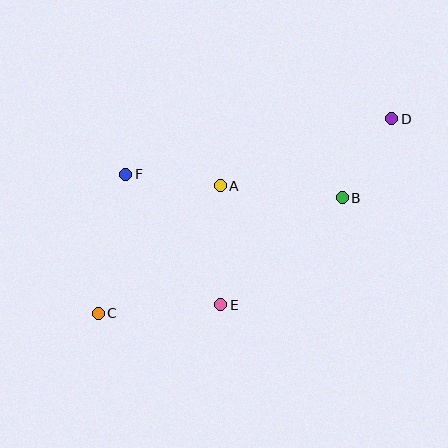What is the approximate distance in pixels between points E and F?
The distance between E and F is approximately 162 pixels.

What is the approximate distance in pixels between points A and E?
The distance between A and E is approximately 119 pixels.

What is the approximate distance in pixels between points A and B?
The distance between A and B is approximately 123 pixels.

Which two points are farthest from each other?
Points C and D are farthest from each other.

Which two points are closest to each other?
Points B and D are closest to each other.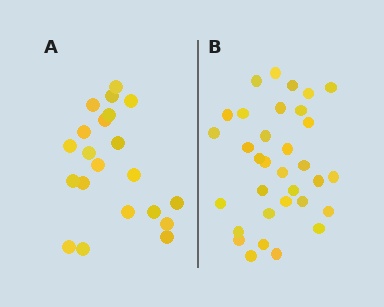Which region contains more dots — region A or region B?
Region B (the right region) has more dots.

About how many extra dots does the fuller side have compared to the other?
Region B has roughly 12 or so more dots than region A.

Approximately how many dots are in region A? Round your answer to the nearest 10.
About 20 dots. (The exact count is 21, which rounds to 20.)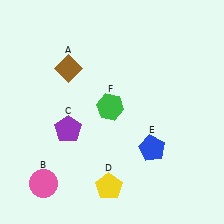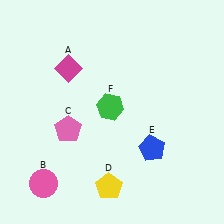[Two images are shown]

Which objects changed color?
A changed from brown to magenta. C changed from purple to pink.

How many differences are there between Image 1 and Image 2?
There are 2 differences between the two images.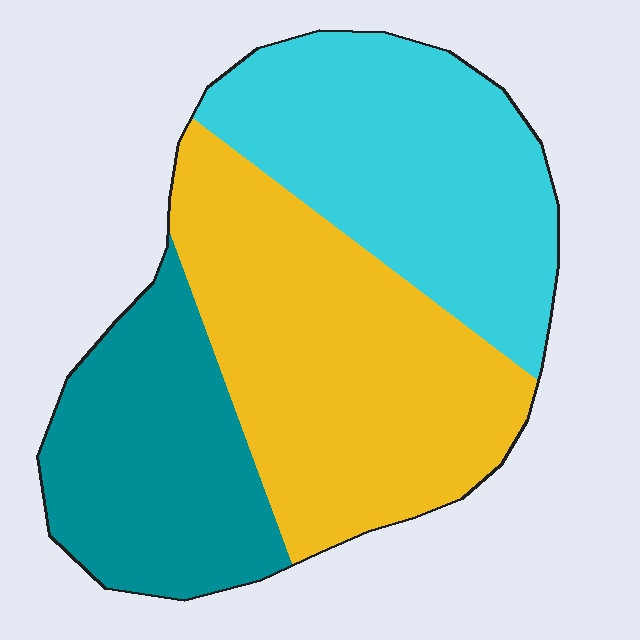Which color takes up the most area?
Yellow, at roughly 40%.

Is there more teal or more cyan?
Cyan.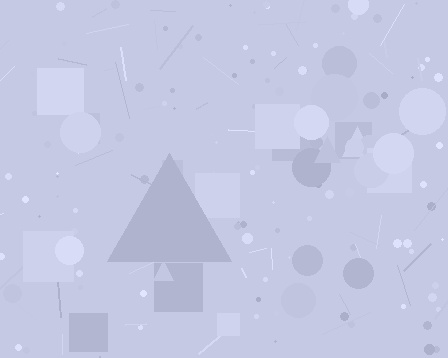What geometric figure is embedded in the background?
A triangle is embedded in the background.